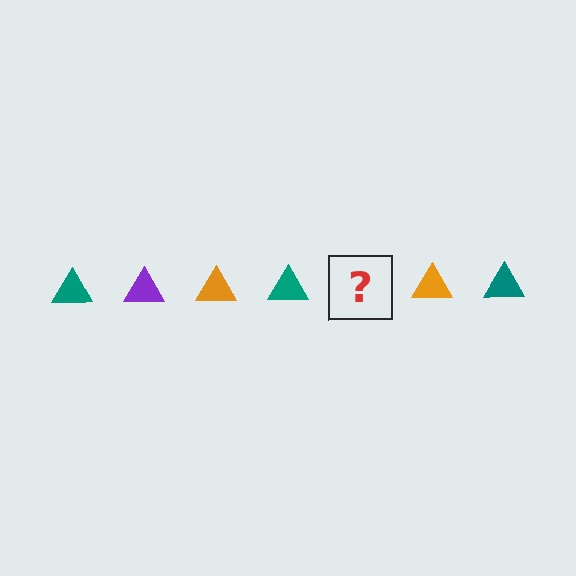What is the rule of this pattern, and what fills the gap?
The rule is that the pattern cycles through teal, purple, orange triangles. The gap should be filled with a purple triangle.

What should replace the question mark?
The question mark should be replaced with a purple triangle.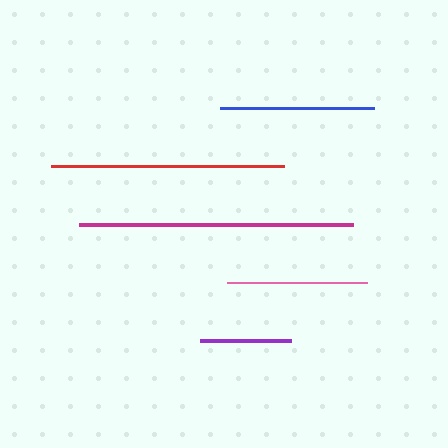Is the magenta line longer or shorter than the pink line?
The magenta line is longer than the pink line.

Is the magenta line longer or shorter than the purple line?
The magenta line is longer than the purple line.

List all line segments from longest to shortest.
From longest to shortest: magenta, red, blue, pink, purple.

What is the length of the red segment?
The red segment is approximately 234 pixels long.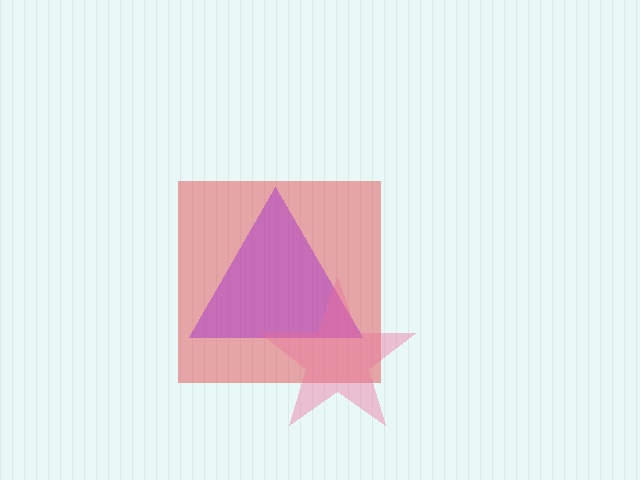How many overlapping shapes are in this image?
There are 3 overlapping shapes in the image.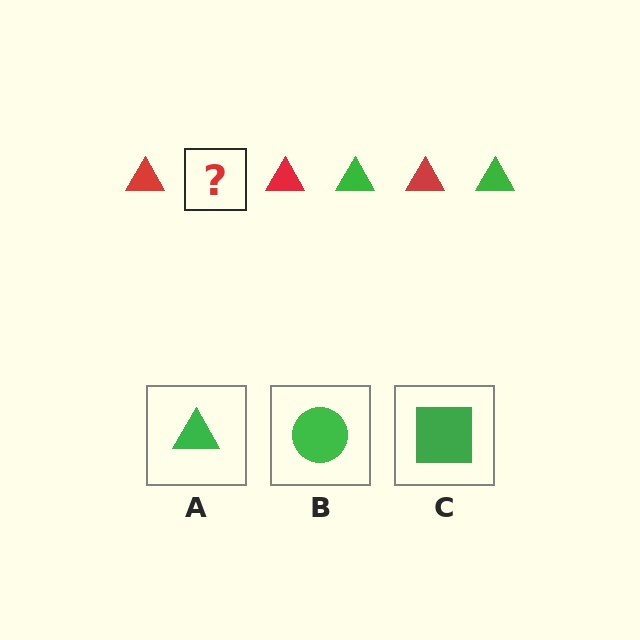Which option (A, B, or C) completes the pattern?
A.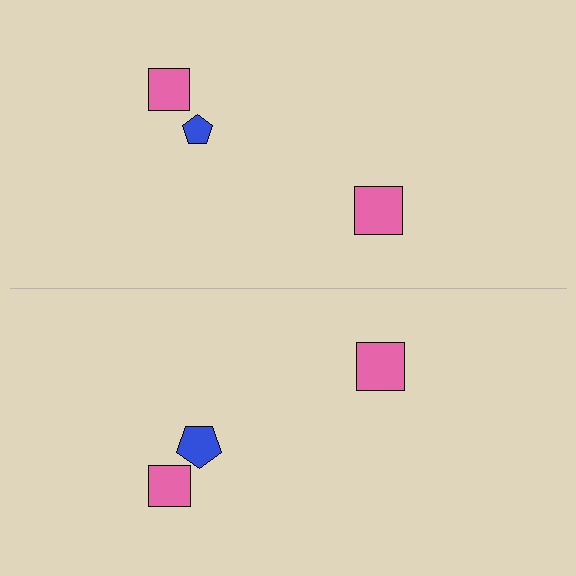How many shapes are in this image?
There are 6 shapes in this image.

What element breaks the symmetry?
The blue pentagon on the bottom side has a different size than its mirror counterpart.